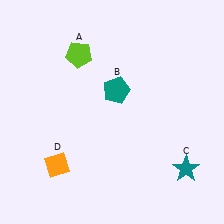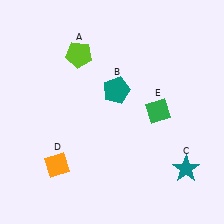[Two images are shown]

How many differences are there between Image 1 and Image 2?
There is 1 difference between the two images.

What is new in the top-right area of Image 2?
A green diamond (E) was added in the top-right area of Image 2.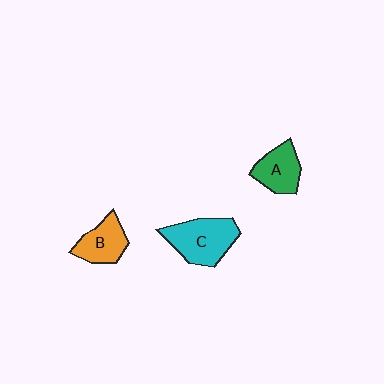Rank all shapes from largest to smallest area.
From largest to smallest: C (cyan), A (green), B (orange).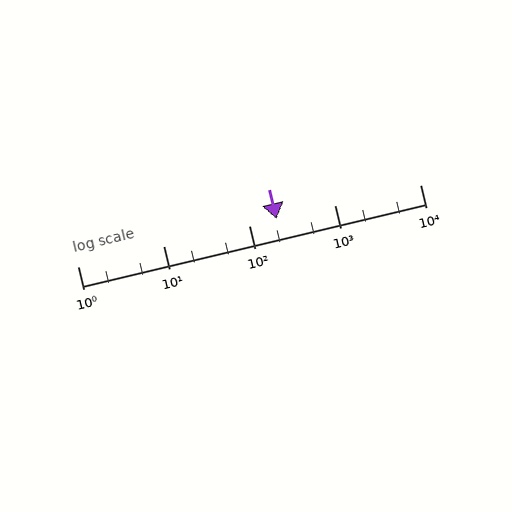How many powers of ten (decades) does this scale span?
The scale spans 4 decades, from 1 to 10000.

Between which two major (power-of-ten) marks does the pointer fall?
The pointer is between 100 and 1000.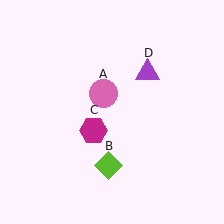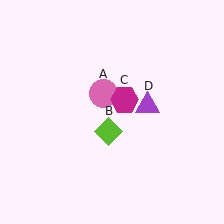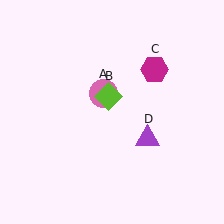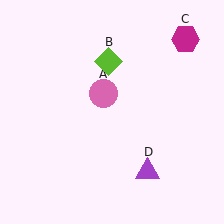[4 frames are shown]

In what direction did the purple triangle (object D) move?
The purple triangle (object D) moved down.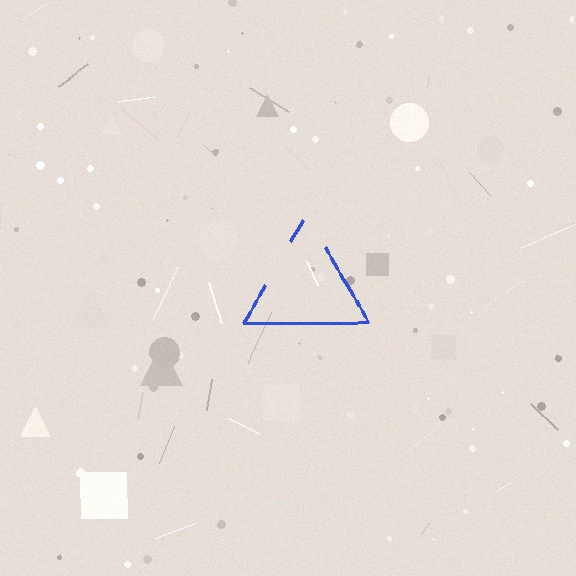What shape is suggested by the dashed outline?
The dashed outline suggests a triangle.